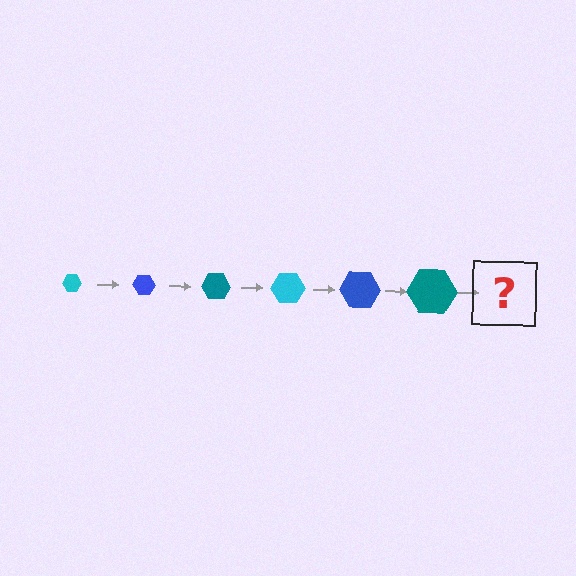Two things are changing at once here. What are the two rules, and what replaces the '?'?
The two rules are that the hexagon grows larger each step and the color cycles through cyan, blue, and teal. The '?' should be a cyan hexagon, larger than the previous one.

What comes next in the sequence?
The next element should be a cyan hexagon, larger than the previous one.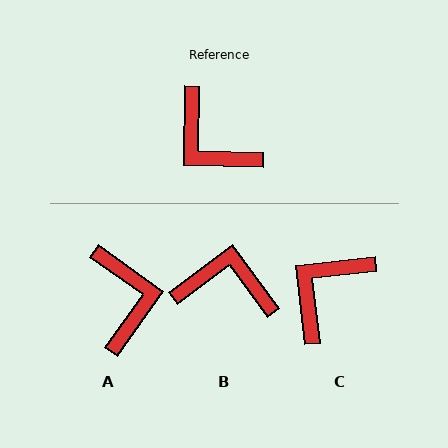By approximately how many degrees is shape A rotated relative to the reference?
Approximately 145 degrees counter-clockwise.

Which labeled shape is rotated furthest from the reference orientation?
A, about 145 degrees away.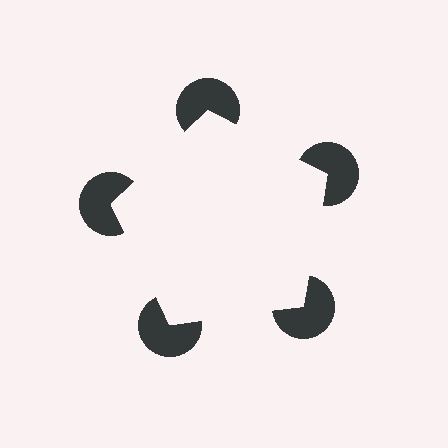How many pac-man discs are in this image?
There are 5 — one at each vertex of the illusory pentagon.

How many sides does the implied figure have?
5 sides.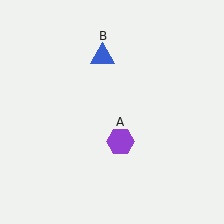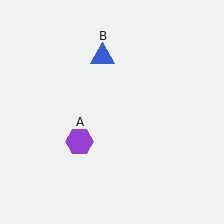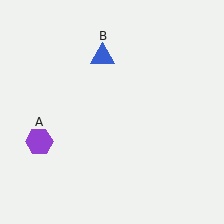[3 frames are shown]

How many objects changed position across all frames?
1 object changed position: purple hexagon (object A).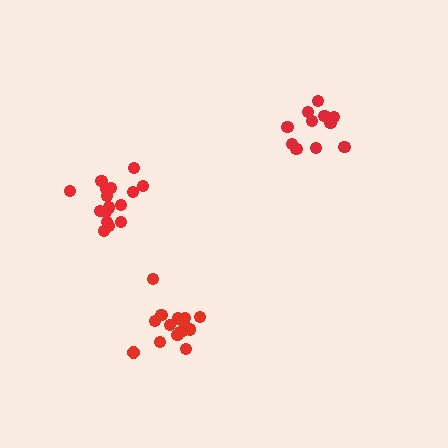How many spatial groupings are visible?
There are 3 spatial groupings.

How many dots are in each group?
Group 1: 11 dots, Group 2: 16 dots, Group 3: 15 dots (42 total).